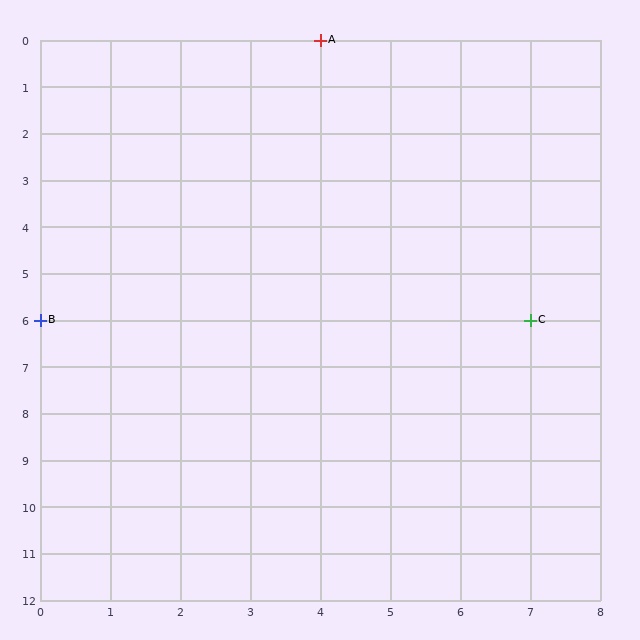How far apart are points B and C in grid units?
Points B and C are 7 columns apart.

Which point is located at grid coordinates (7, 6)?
Point C is at (7, 6).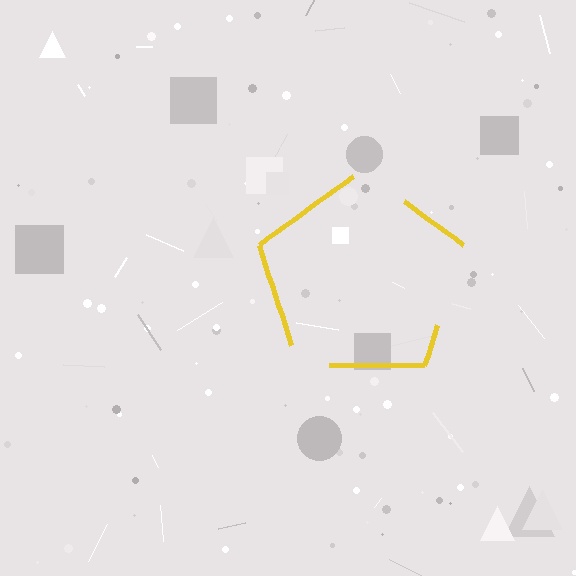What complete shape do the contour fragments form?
The contour fragments form a pentagon.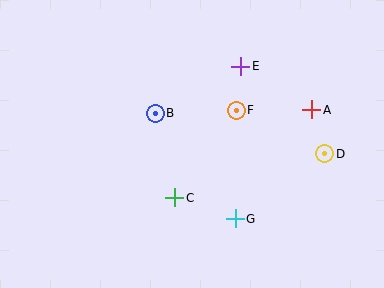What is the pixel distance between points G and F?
The distance between G and F is 108 pixels.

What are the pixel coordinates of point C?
Point C is at (175, 198).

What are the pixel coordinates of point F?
Point F is at (236, 110).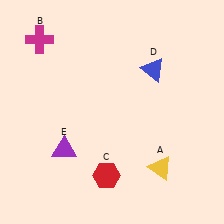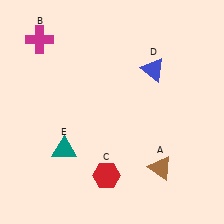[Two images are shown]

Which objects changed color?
A changed from yellow to brown. E changed from purple to teal.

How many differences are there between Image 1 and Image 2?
There are 2 differences between the two images.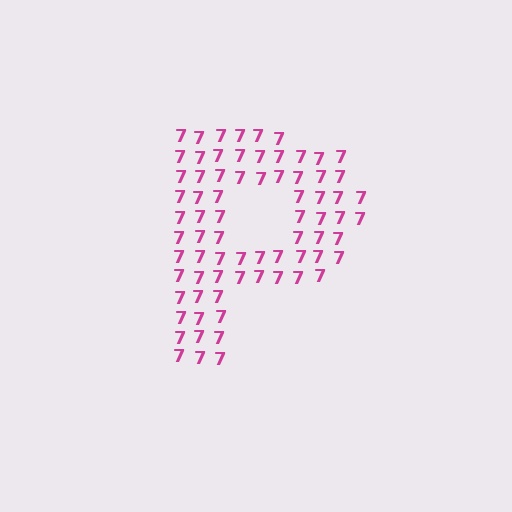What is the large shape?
The large shape is the letter P.